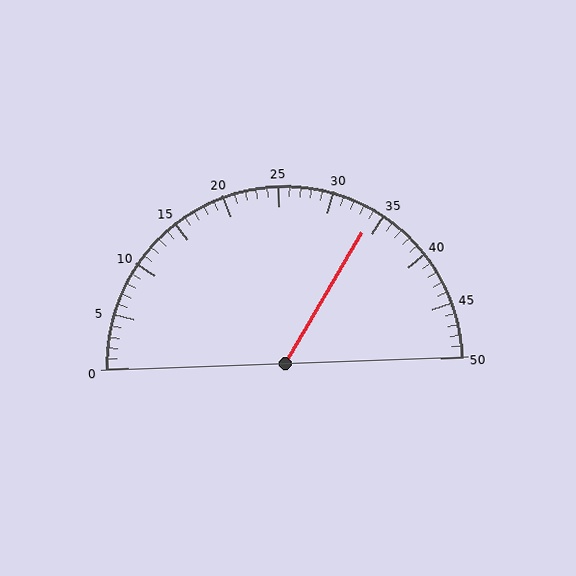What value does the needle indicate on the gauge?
The needle indicates approximately 34.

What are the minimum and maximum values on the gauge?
The gauge ranges from 0 to 50.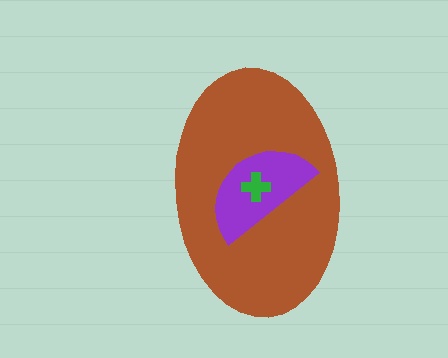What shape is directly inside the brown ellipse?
The purple semicircle.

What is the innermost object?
The green cross.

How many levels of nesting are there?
3.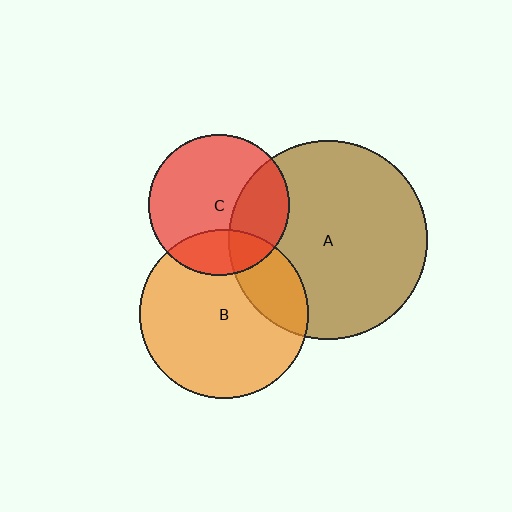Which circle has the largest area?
Circle A (brown).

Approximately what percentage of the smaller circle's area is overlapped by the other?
Approximately 30%.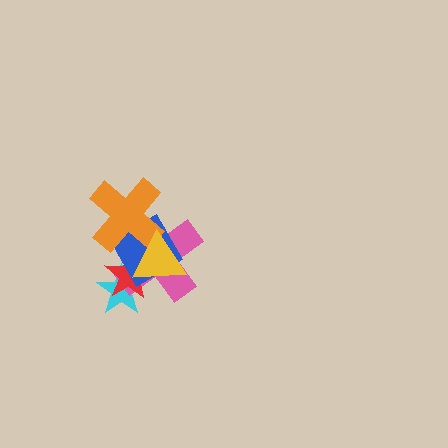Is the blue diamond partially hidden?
Yes, it is partially covered by another shape.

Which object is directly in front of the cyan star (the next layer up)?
The pink cross is directly in front of the cyan star.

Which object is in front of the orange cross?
The yellow triangle is in front of the orange cross.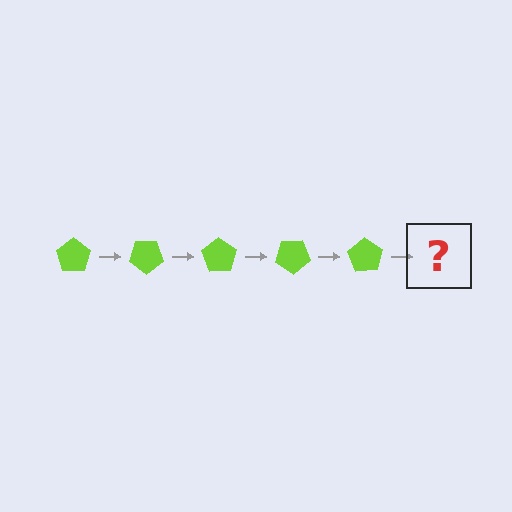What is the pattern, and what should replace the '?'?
The pattern is that the pentagon rotates 35 degrees each step. The '?' should be a lime pentagon rotated 175 degrees.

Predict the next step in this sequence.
The next step is a lime pentagon rotated 175 degrees.